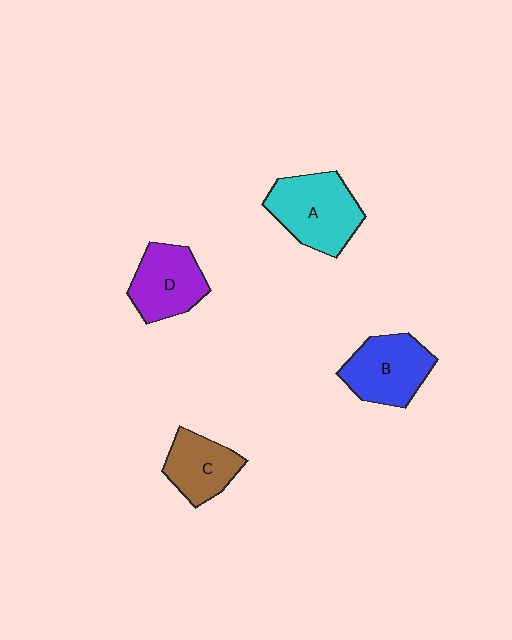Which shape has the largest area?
Shape A (cyan).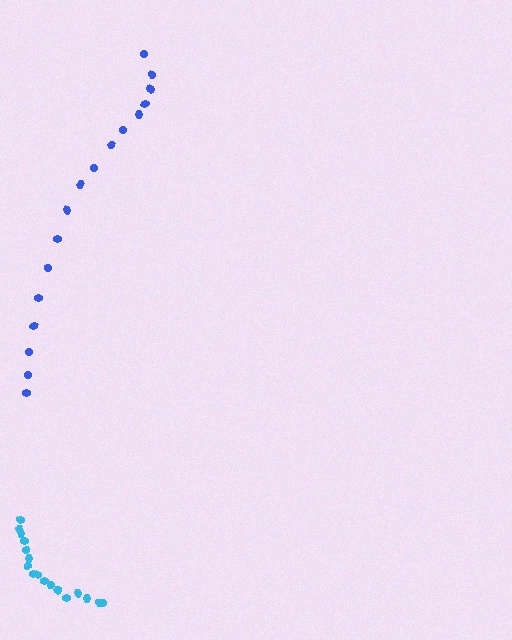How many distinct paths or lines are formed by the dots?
There are 2 distinct paths.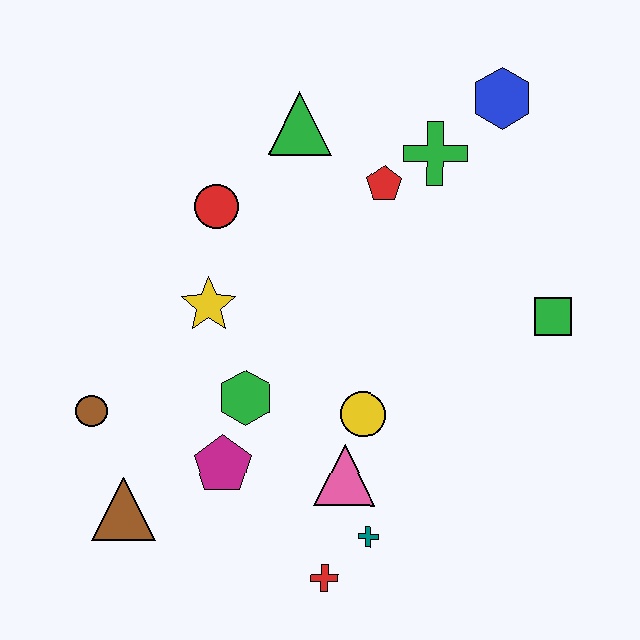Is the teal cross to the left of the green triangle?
No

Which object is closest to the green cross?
The red pentagon is closest to the green cross.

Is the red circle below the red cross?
No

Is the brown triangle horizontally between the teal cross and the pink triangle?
No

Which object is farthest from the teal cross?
The blue hexagon is farthest from the teal cross.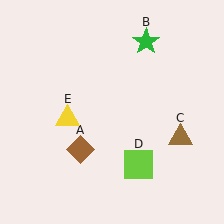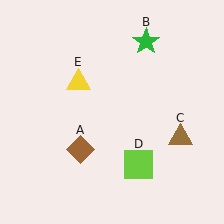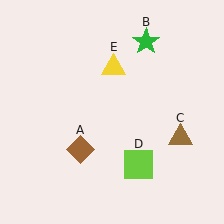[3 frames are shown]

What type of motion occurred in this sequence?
The yellow triangle (object E) rotated clockwise around the center of the scene.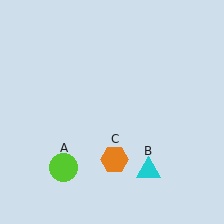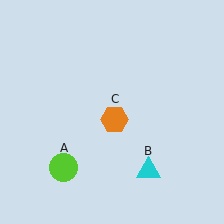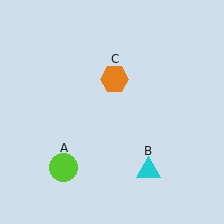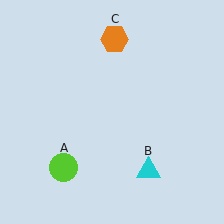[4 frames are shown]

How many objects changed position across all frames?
1 object changed position: orange hexagon (object C).